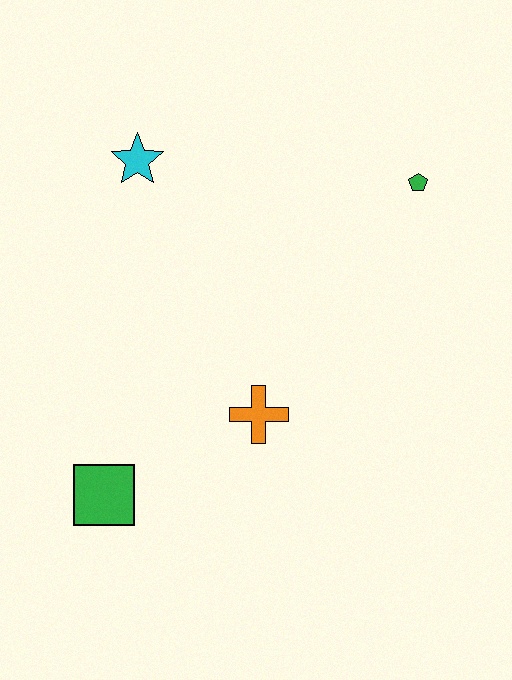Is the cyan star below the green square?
No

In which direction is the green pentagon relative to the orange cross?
The green pentagon is above the orange cross.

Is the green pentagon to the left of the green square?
No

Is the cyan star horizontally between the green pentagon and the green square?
Yes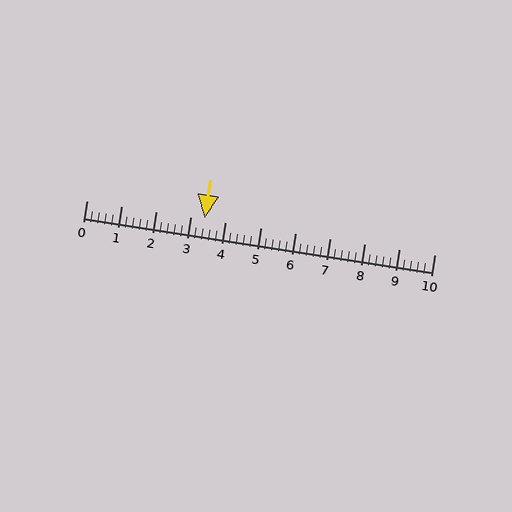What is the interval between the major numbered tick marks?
The major tick marks are spaced 1 units apart.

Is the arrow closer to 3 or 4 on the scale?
The arrow is closer to 3.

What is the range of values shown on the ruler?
The ruler shows values from 0 to 10.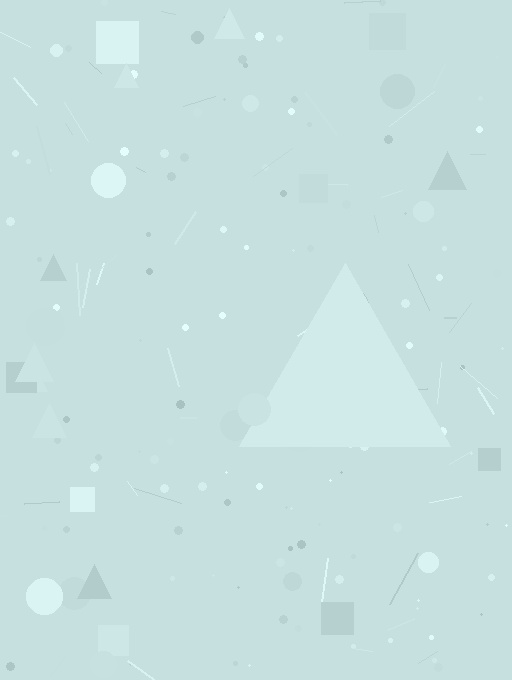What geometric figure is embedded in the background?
A triangle is embedded in the background.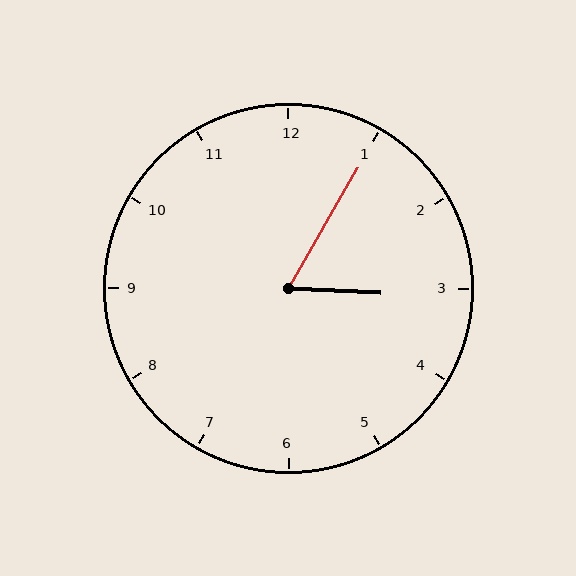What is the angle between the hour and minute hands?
Approximately 62 degrees.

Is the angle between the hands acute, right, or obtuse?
It is acute.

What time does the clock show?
3:05.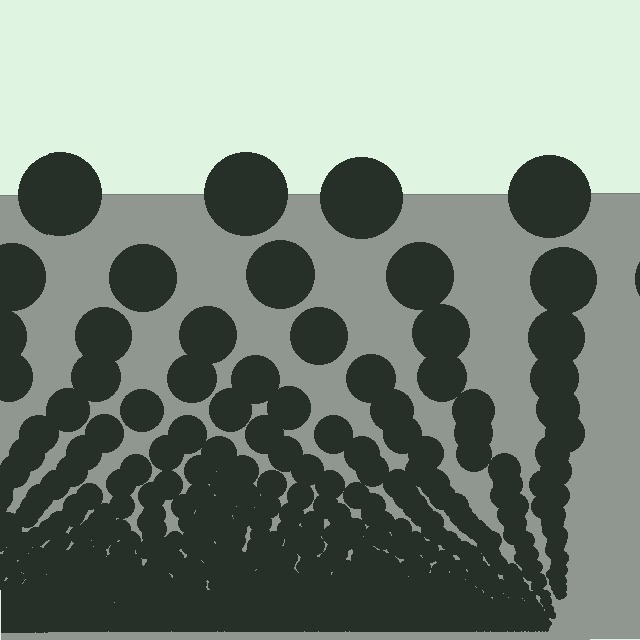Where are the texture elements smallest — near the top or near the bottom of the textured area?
Near the bottom.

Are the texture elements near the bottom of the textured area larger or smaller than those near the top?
Smaller. The gradient is inverted — elements near the bottom are smaller and denser.